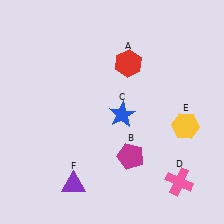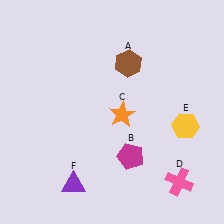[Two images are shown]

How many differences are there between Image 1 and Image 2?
There are 2 differences between the two images.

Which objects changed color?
A changed from red to brown. C changed from blue to orange.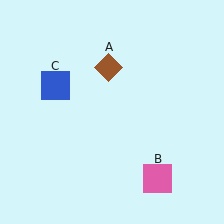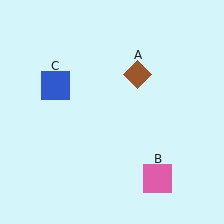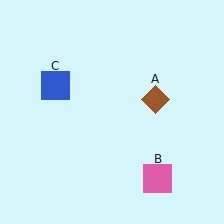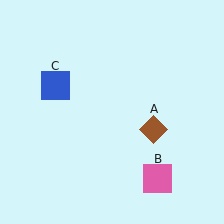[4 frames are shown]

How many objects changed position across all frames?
1 object changed position: brown diamond (object A).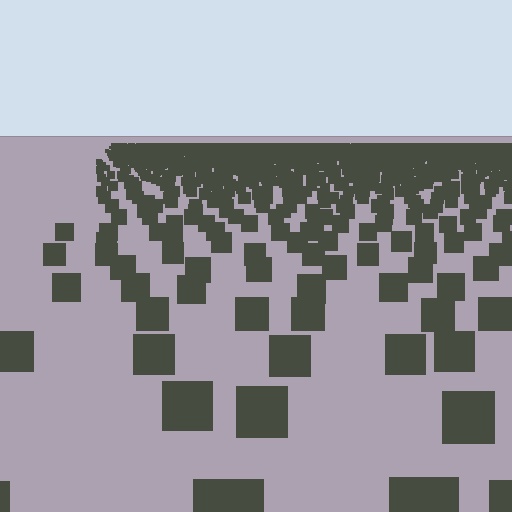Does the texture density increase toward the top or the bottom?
Density increases toward the top.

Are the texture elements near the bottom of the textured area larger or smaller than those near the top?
Larger. Near the bottom, elements are closer to the viewer and appear at a bigger on-screen size.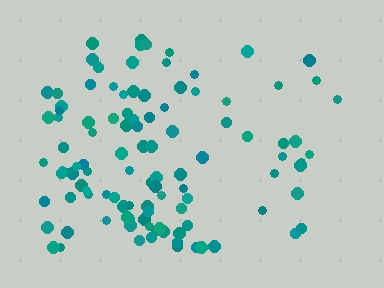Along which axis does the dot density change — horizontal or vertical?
Horizontal.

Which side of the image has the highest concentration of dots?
The left.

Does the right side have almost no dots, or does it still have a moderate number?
Still a moderate number, just noticeably fewer than the left.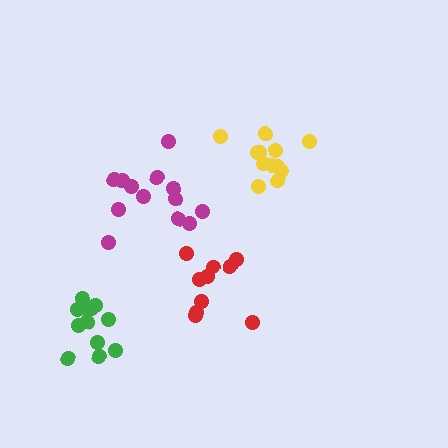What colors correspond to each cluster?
The clusters are colored: red, yellow, magenta, green.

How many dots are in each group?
Group 1: 10 dots, Group 2: 12 dots, Group 3: 13 dots, Group 4: 12 dots (47 total).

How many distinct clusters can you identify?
There are 4 distinct clusters.